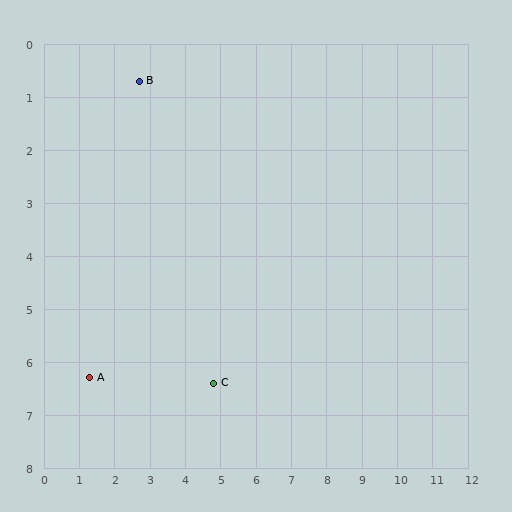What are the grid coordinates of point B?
Point B is at approximately (2.7, 0.7).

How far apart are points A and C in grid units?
Points A and C are about 3.5 grid units apart.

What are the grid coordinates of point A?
Point A is at approximately (1.3, 6.3).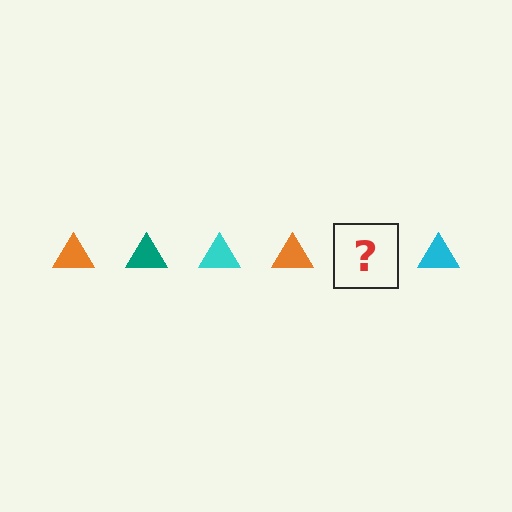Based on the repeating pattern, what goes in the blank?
The blank should be a teal triangle.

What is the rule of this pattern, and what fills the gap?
The rule is that the pattern cycles through orange, teal, cyan triangles. The gap should be filled with a teal triangle.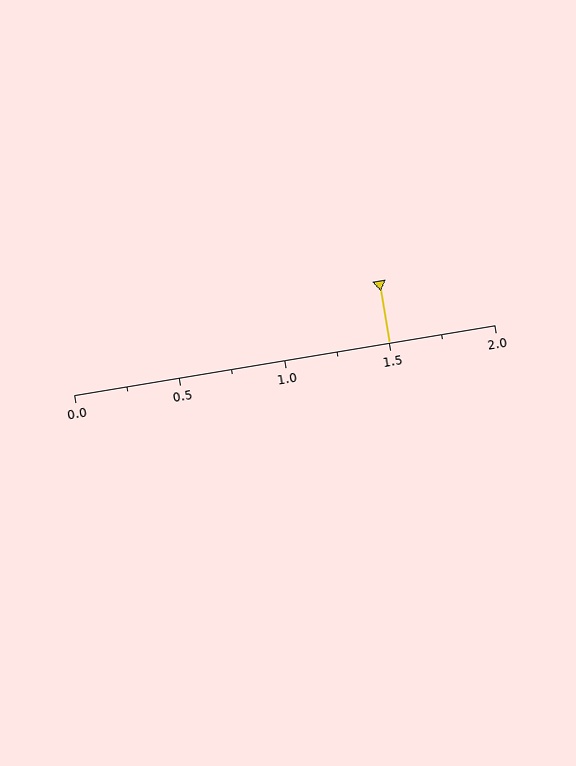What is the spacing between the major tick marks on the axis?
The major ticks are spaced 0.5 apart.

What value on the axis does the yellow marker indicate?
The marker indicates approximately 1.5.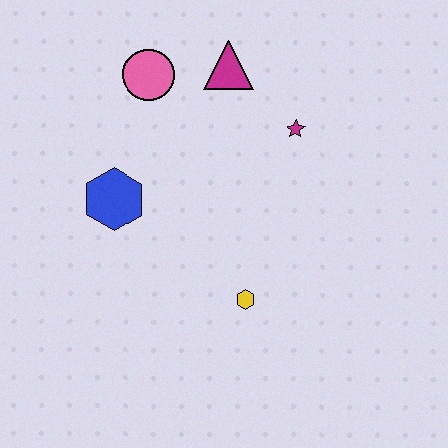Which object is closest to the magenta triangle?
The pink circle is closest to the magenta triangle.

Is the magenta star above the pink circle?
No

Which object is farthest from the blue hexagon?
The magenta star is farthest from the blue hexagon.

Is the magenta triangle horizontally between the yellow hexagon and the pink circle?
Yes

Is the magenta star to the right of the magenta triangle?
Yes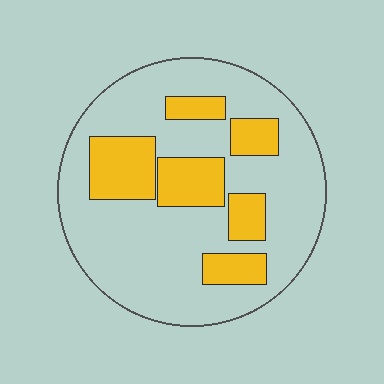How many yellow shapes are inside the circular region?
6.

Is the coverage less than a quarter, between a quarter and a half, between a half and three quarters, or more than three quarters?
Between a quarter and a half.